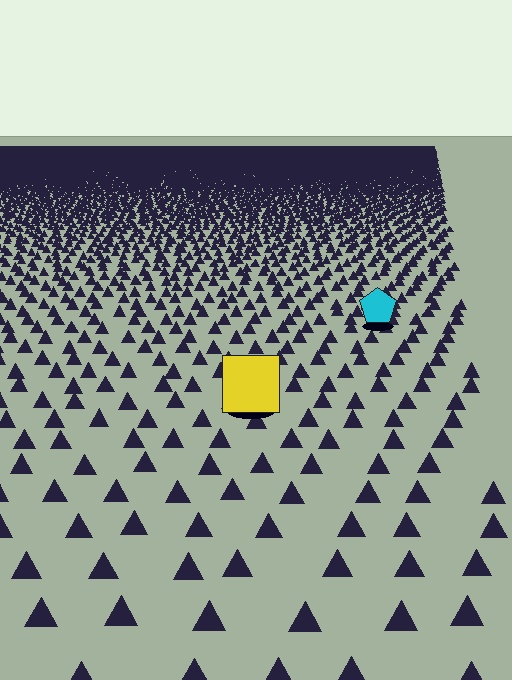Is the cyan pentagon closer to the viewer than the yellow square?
No. The yellow square is closer — you can tell from the texture gradient: the ground texture is coarser near it.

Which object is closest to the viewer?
The yellow square is closest. The texture marks near it are larger and more spread out.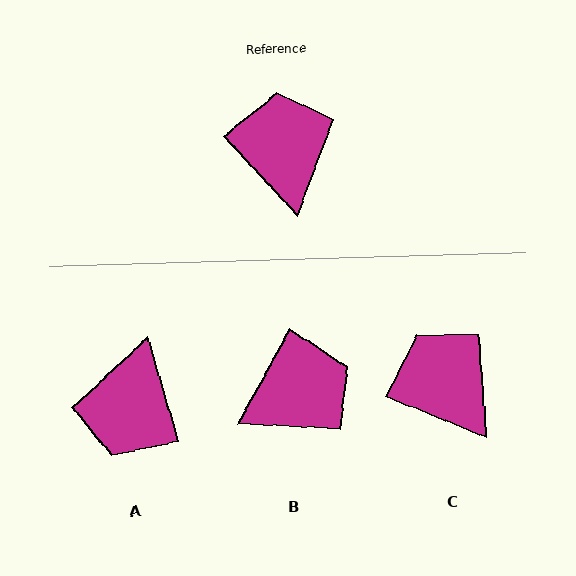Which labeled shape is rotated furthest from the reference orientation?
A, about 154 degrees away.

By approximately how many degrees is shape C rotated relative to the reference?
Approximately 25 degrees counter-clockwise.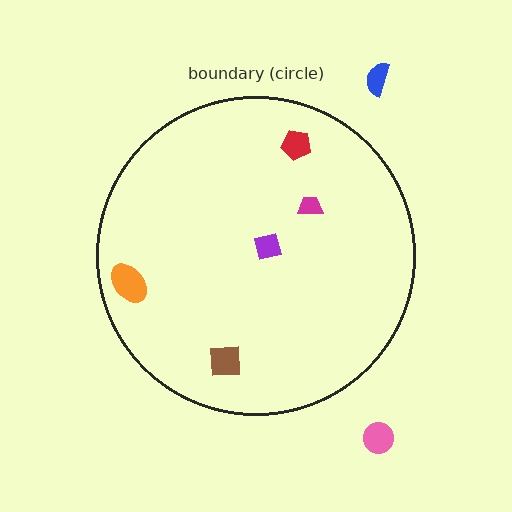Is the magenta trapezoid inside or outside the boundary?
Inside.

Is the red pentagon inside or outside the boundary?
Inside.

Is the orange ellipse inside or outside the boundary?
Inside.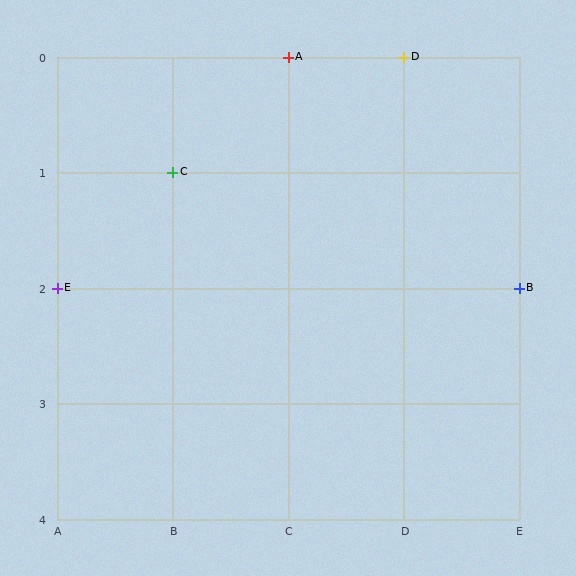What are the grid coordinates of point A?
Point A is at grid coordinates (C, 0).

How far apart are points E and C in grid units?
Points E and C are 1 column and 1 row apart (about 1.4 grid units diagonally).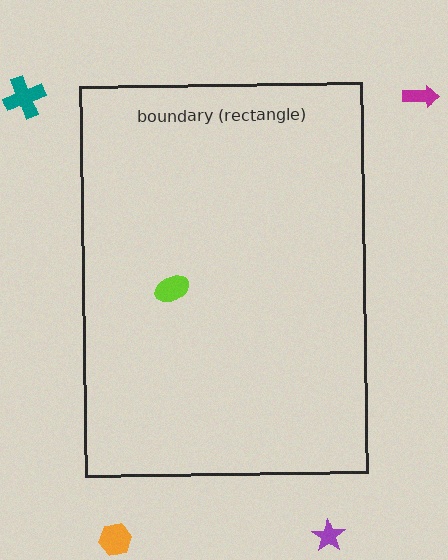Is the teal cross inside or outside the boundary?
Outside.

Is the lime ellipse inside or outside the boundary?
Inside.